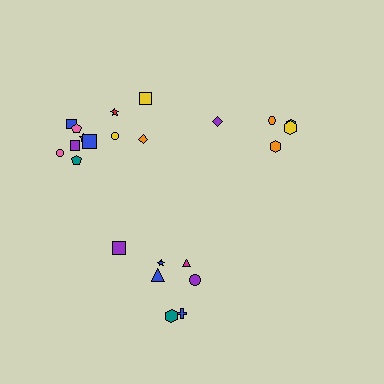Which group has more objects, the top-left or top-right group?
The top-left group.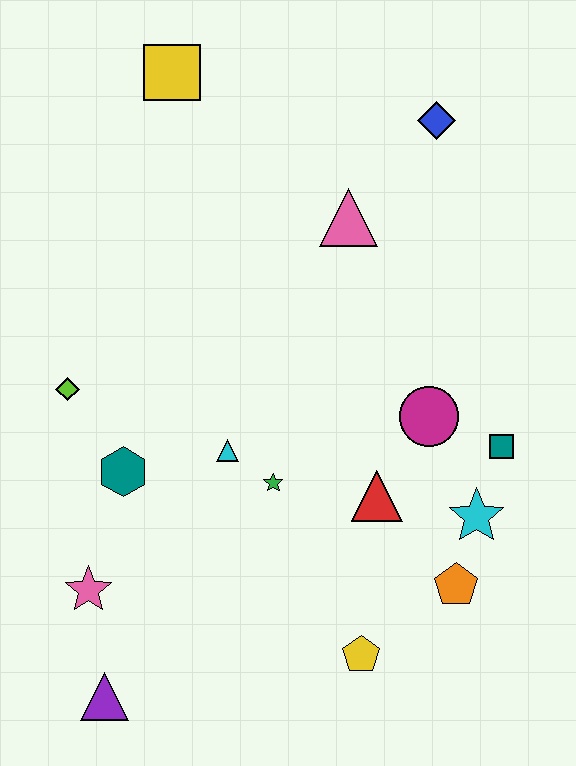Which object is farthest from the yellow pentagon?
The yellow square is farthest from the yellow pentagon.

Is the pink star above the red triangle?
No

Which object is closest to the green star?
The cyan triangle is closest to the green star.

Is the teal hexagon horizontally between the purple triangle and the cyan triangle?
Yes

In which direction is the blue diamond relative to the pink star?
The blue diamond is above the pink star.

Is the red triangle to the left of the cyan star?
Yes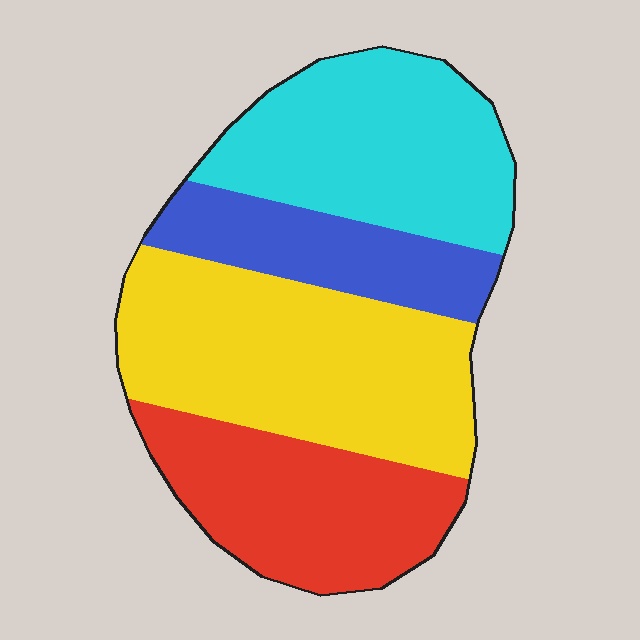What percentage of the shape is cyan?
Cyan takes up between a quarter and a half of the shape.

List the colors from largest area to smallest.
From largest to smallest: yellow, cyan, red, blue.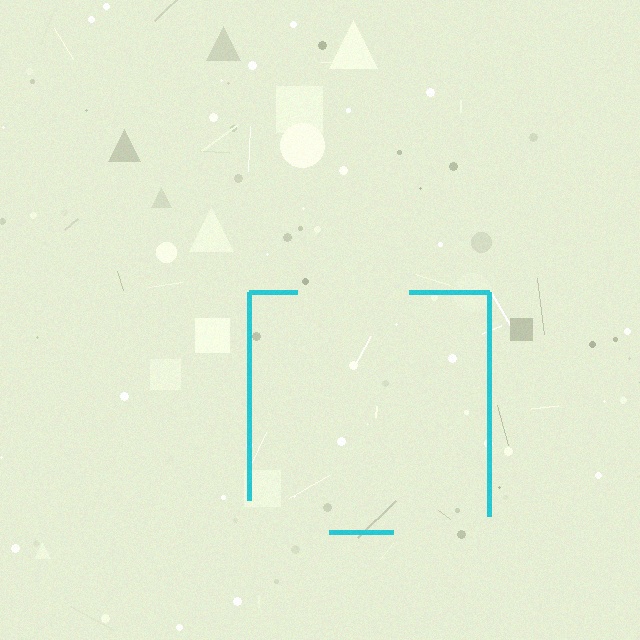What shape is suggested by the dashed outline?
The dashed outline suggests a square.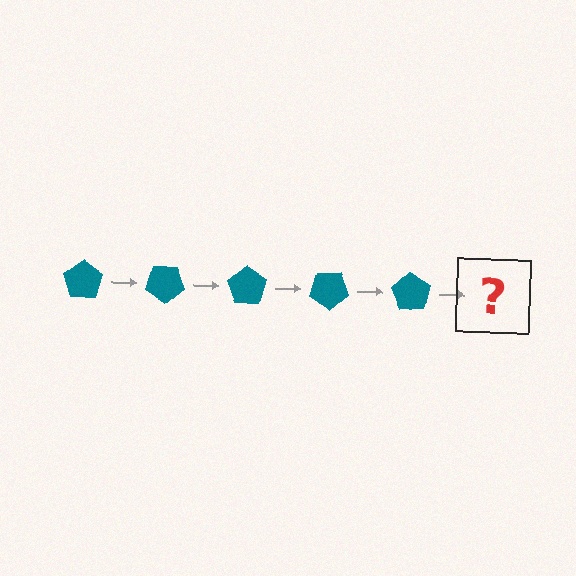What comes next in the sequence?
The next element should be a teal pentagon rotated 175 degrees.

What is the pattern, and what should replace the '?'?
The pattern is that the pentagon rotates 35 degrees each step. The '?' should be a teal pentagon rotated 175 degrees.